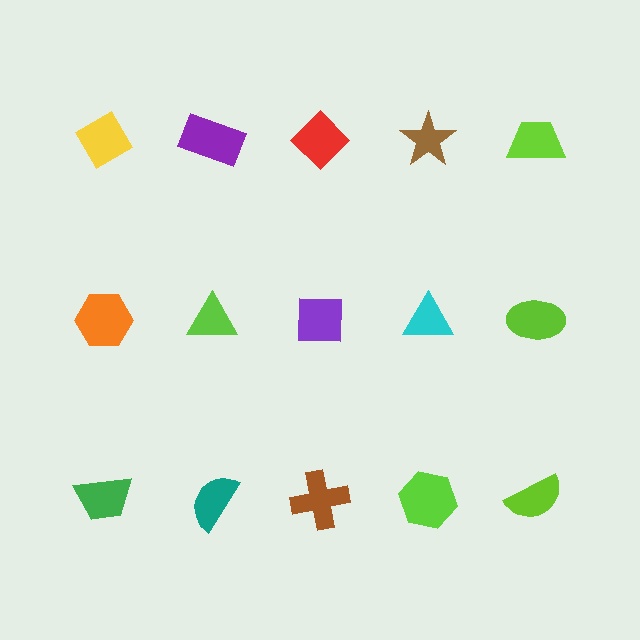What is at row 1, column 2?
A purple rectangle.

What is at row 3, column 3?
A brown cross.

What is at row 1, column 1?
A yellow diamond.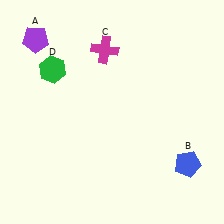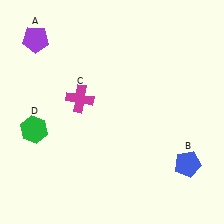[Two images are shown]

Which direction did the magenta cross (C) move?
The magenta cross (C) moved down.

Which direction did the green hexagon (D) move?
The green hexagon (D) moved down.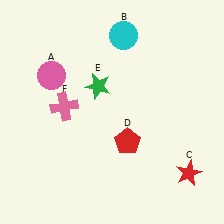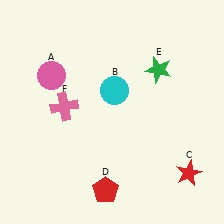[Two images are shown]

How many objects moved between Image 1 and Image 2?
3 objects moved between the two images.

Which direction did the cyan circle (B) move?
The cyan circle (B) moved down.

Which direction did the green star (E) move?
The green star (E) moved right.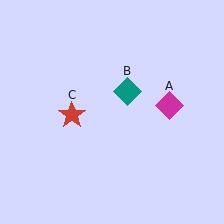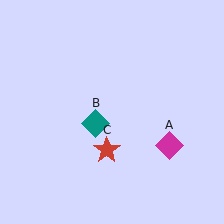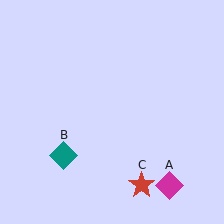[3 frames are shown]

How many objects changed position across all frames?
3 objects changed position: magenta diamond (object A), teal diamond (object B), red star (object C).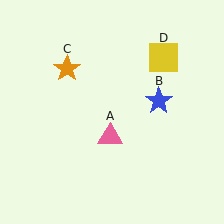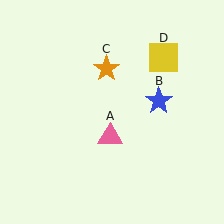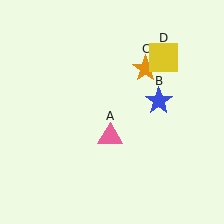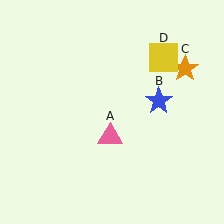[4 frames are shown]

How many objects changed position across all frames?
1 object changed position: orange star (object C).